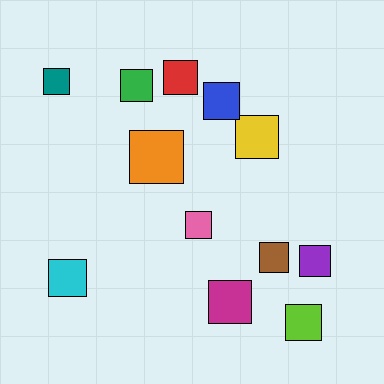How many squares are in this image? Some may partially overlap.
There are 12 squares.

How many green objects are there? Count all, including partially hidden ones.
There is 1 green object.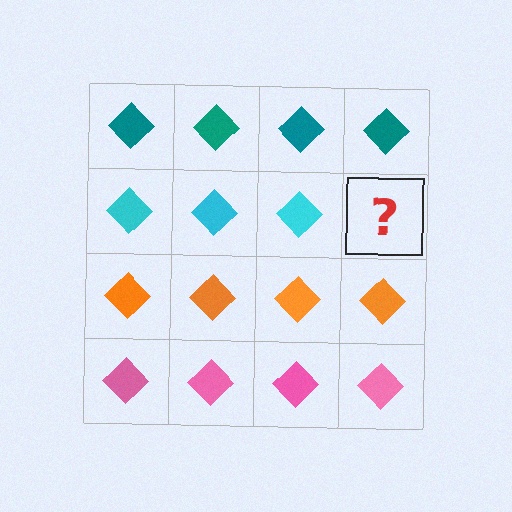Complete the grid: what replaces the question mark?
The question mark should be replaced with a cyan diamond.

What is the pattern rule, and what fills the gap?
The rule is that each row has a consistent color. The gap should be filled with a cyan diamond.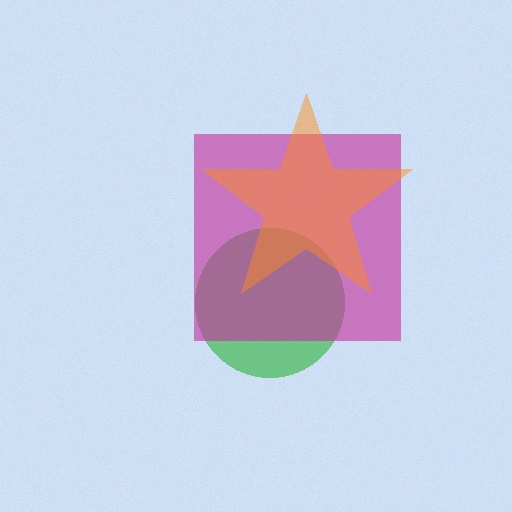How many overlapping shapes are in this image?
There are 3 overlapping shapes in the image.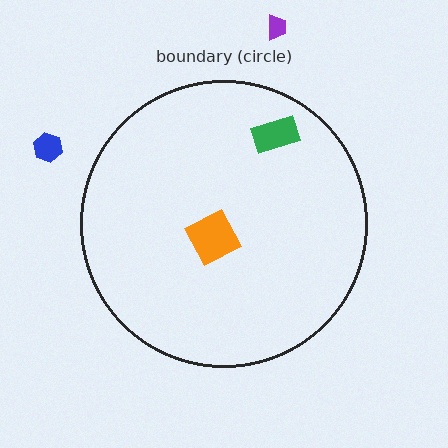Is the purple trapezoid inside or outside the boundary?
Outside.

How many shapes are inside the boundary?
2 inside, 2 outside.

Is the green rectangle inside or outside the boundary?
Inside.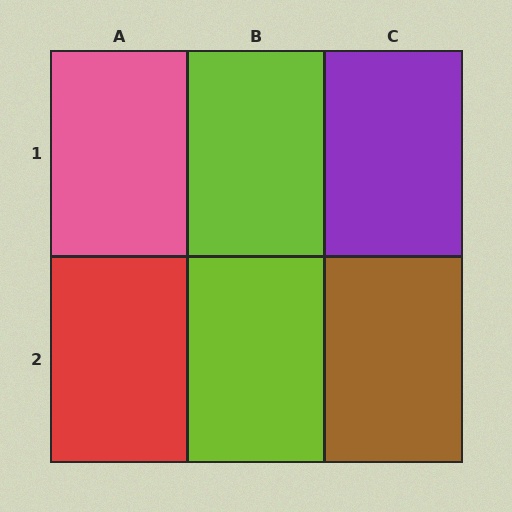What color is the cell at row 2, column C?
Brown.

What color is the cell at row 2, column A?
Red.